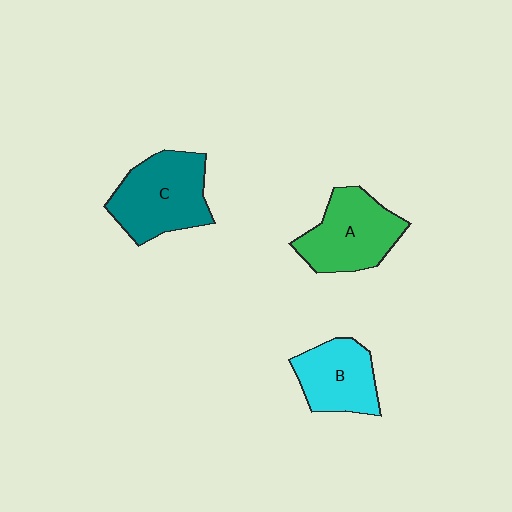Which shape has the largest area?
Shape C (teal).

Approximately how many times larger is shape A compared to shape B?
Approximately 1.2 times.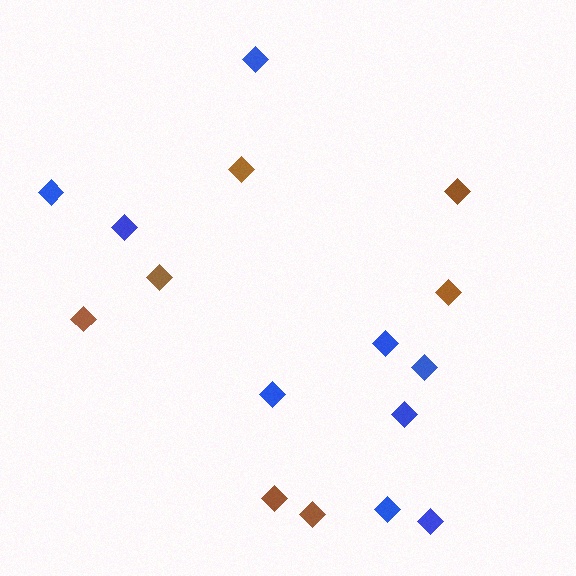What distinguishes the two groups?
There are 2 groups: one group of brown diamonds (7) and one group of blue diamonds (9).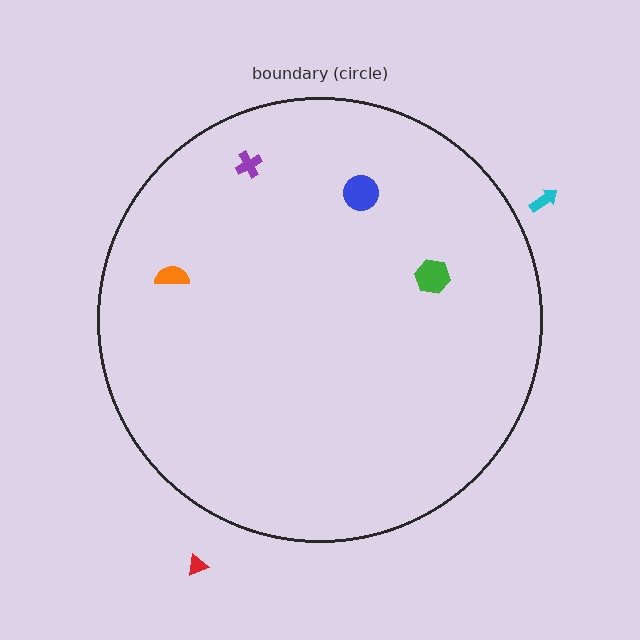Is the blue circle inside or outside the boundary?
Inside.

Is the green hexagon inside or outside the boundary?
Inside.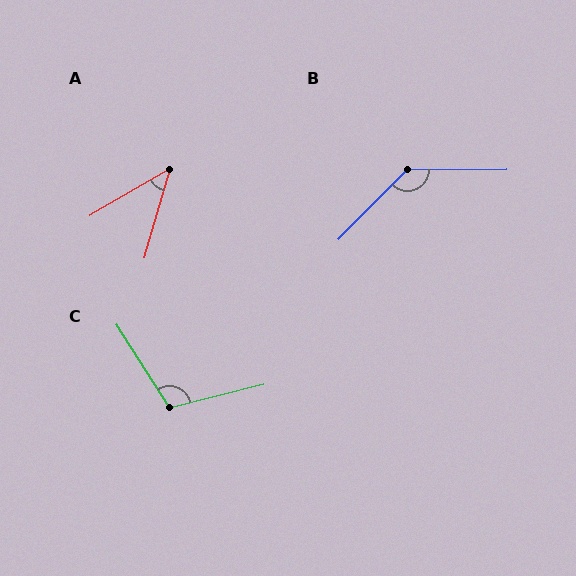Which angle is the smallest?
A, at approximately 43 degrees.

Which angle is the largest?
B, at approximately 135 degrees.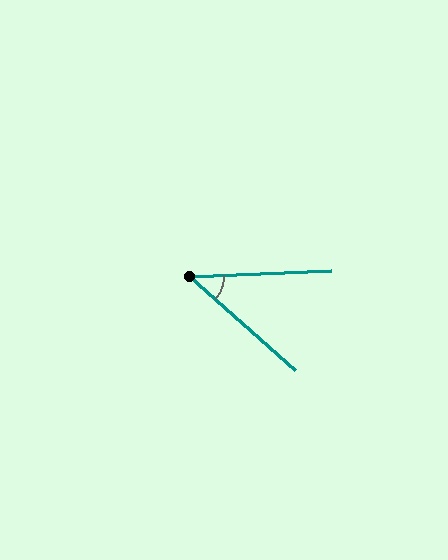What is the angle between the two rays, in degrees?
Approximately 44 degrees.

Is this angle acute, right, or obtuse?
It is acute.